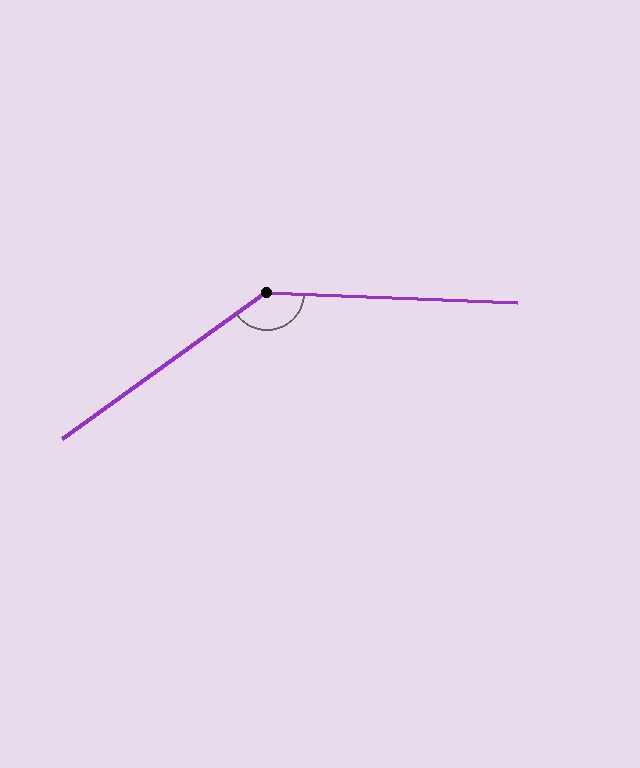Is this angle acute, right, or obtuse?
It is obtuse.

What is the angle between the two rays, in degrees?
Approximately 142 degrees.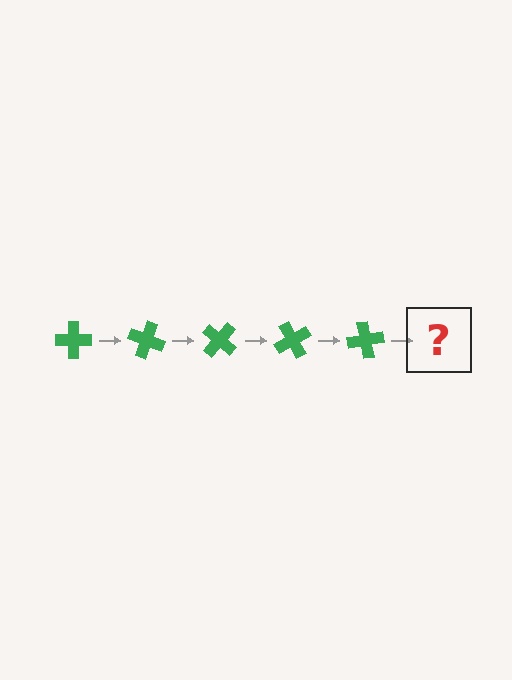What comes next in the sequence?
The next element should be a green cross rotated 100 degrees.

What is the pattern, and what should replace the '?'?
The pattern is that the cross rotates 20 degrees each step. The '?' should be a green cross rotated 100 degrees.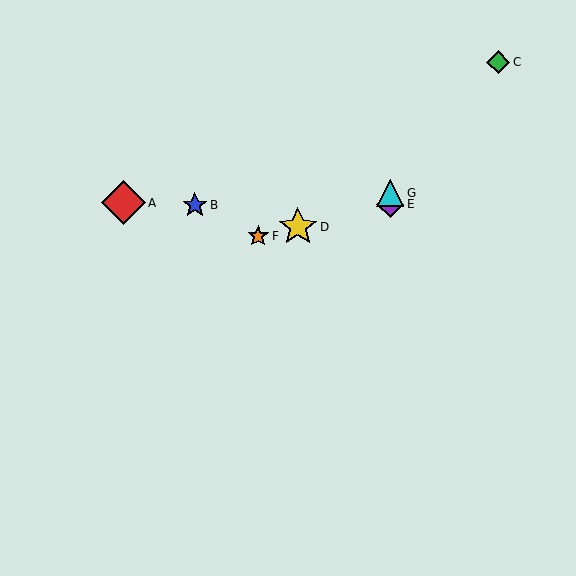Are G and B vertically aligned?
No, G is at x≈390 and B is at x≈195.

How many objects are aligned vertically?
2 objects (E, G) are aligned vertically.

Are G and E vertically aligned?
Yes, both are at x≈390.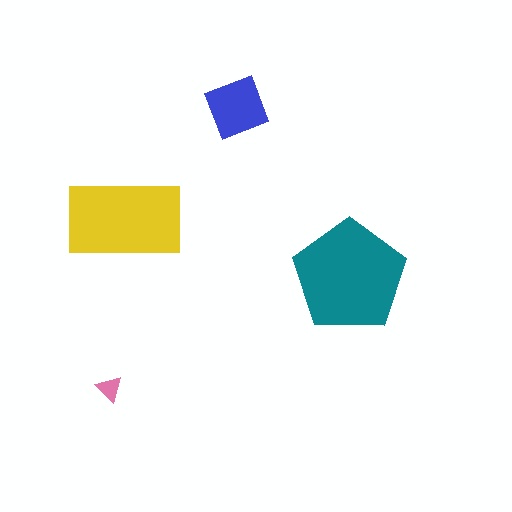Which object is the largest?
The teal pentagon.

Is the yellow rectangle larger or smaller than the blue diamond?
Larger.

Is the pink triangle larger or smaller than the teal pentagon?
Smaller.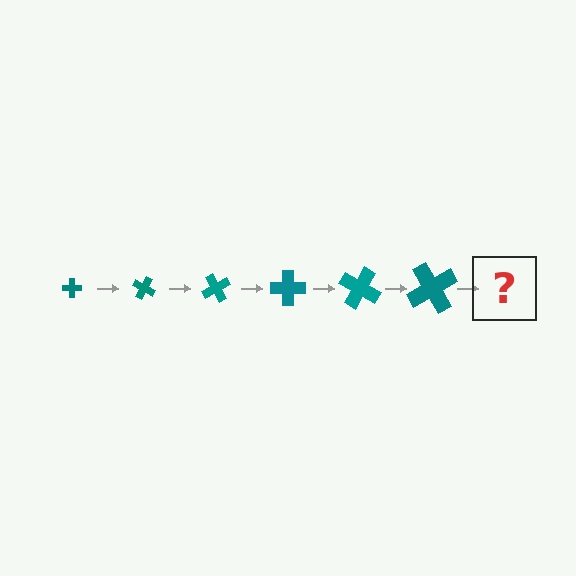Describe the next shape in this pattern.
It should be a cross, larger than the previous one and rotated 180 degrees from the start.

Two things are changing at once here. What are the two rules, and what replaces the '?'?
The two rules are that the cross grows larger each step and it rotates 30 degrees each step. The '?' should be a cross, larger than the previous one and rotated 180 degrees from the start.